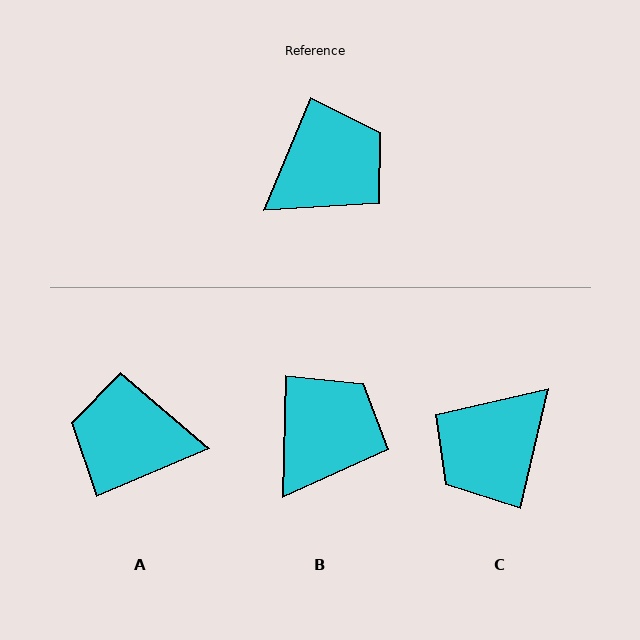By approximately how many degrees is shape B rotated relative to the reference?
Approximately 21 degrees counter-clockwise.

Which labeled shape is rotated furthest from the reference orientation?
C, about 170 degrees away.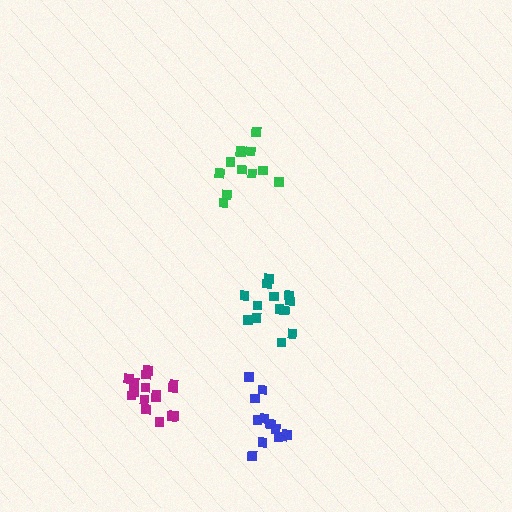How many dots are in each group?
Group 1: 12 dots, Group 2: 13 dots, Group 3: 13 dots, Group 4: 16 dots (54 total).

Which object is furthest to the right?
The blue cluster is rightmost.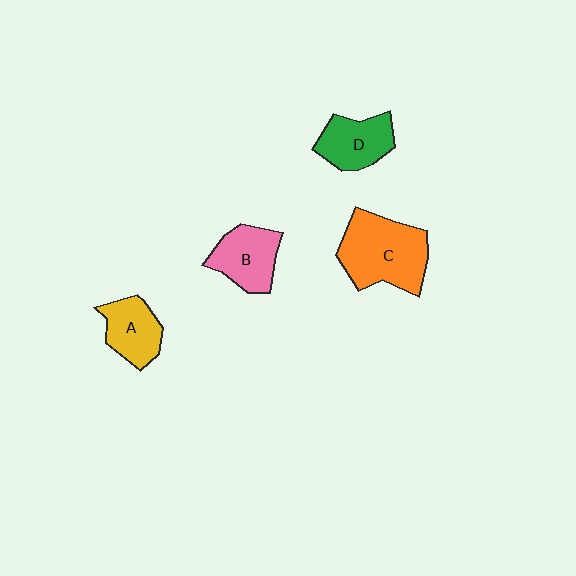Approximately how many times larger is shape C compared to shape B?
Approximately 1.6 times.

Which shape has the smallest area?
Shape A (yellow).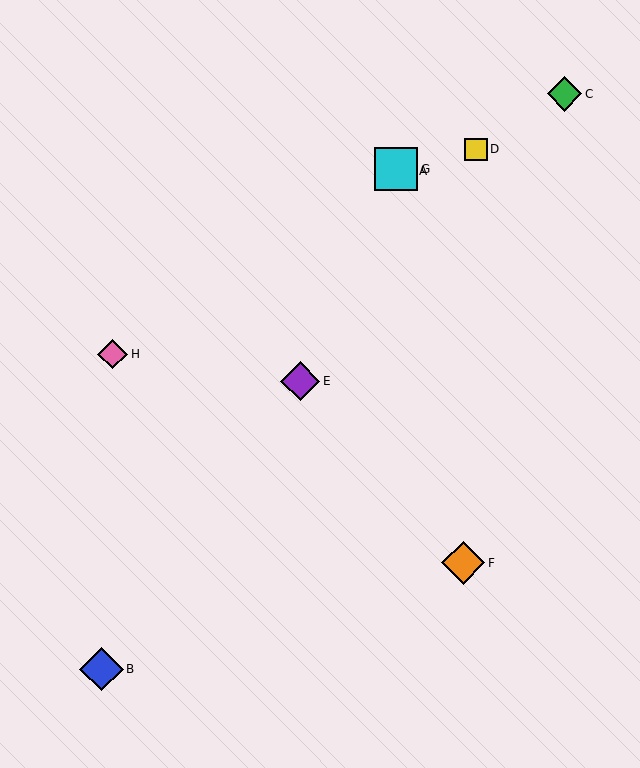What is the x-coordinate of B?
Object B is at x≈102.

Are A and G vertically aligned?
Yes, both are at x≈396.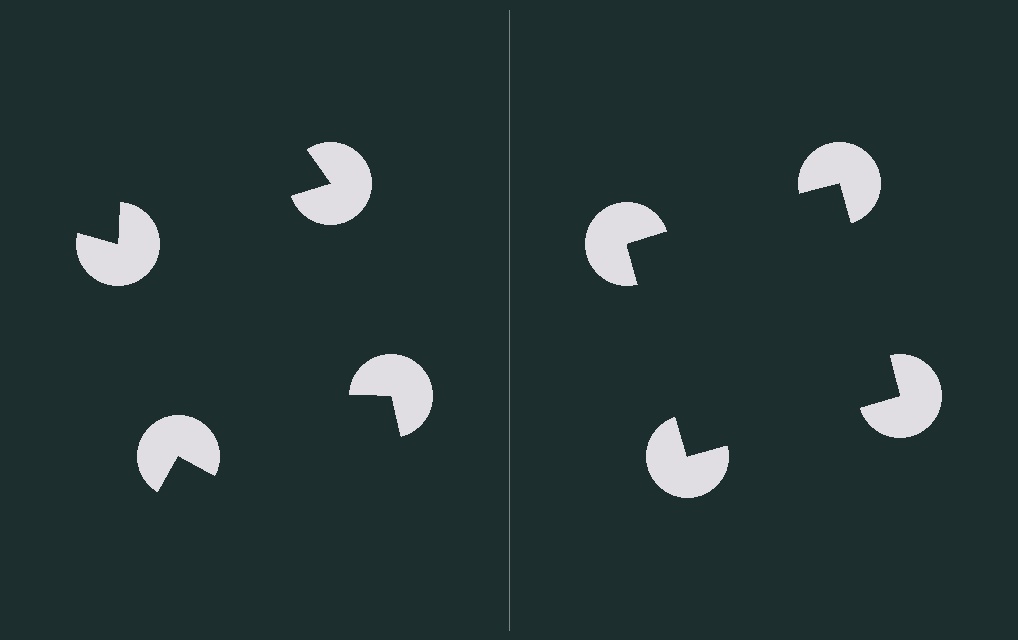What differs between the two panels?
The pac-man discs are positioned identically on both sides; only the wedge orientations differ. On the right they align to a square; on the left they are misaligned.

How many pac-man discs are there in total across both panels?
8 — 4 on each side.